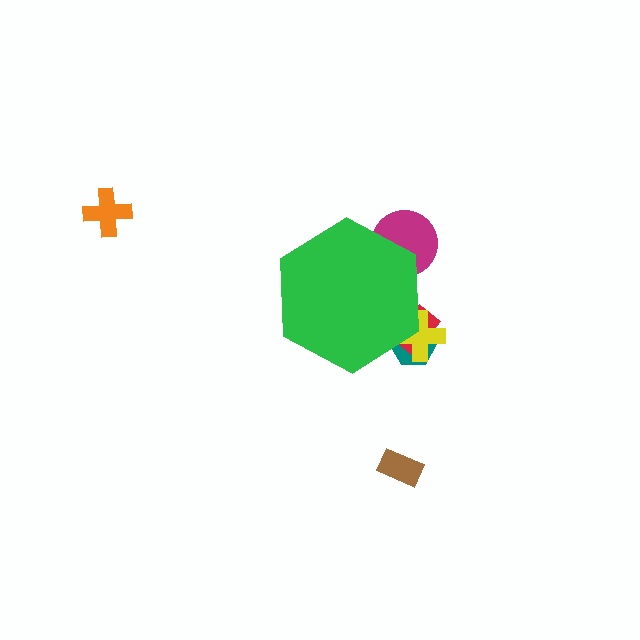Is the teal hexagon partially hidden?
Yes, the teal hexagon is partially hidden behind the green hexagon.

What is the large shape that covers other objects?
A green hexagon.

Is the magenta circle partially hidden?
Yes, the magenta circle is partially hidden behind the green hexagon.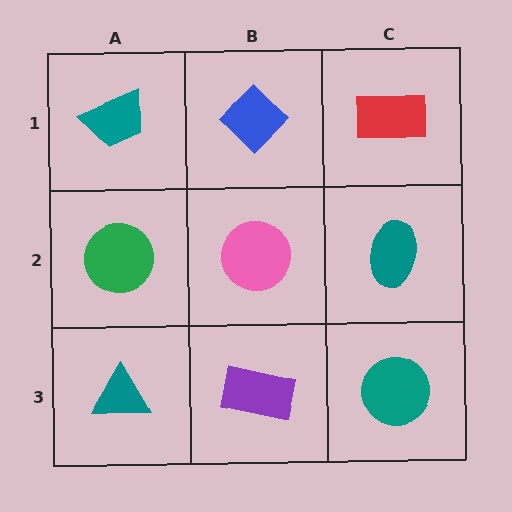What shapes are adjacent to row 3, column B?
A pink circle (row 2, column B), a teal triangle (row 3, column A), a teal circle (row 3, column C).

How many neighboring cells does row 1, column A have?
2.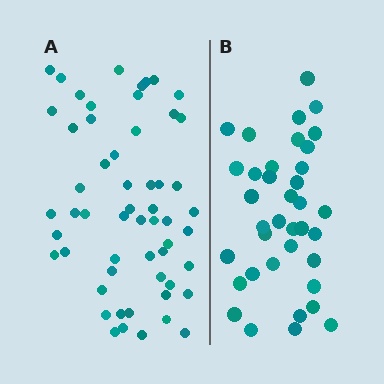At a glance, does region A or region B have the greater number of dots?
Region A (the left region) has more dots.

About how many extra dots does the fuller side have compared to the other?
Region A has approximately 20 more dots than region B.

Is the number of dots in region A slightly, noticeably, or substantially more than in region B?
Region A has substantially more. The ratio is roughly 1.5 to 1.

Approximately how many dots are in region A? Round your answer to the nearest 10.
About 60 dots. (The exact count is 56, which rounds to 60.)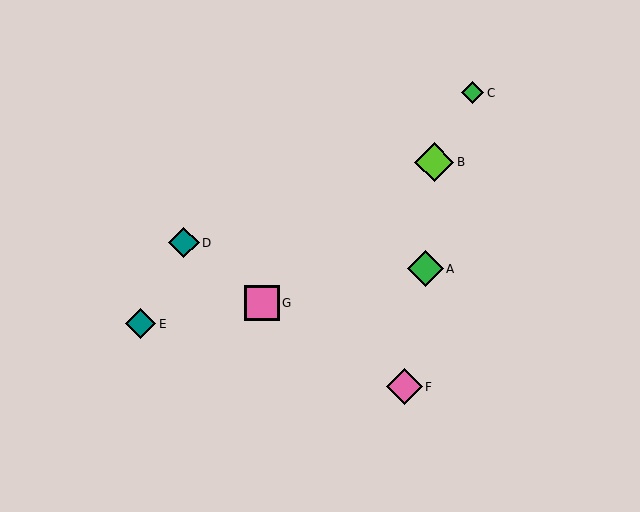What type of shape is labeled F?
Shape F is a pink diamond.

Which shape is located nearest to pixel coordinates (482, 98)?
The green diamond (labeled C) at (473, 93) is nearest to that location.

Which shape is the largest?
The lime diamond (labeled B) is the largest.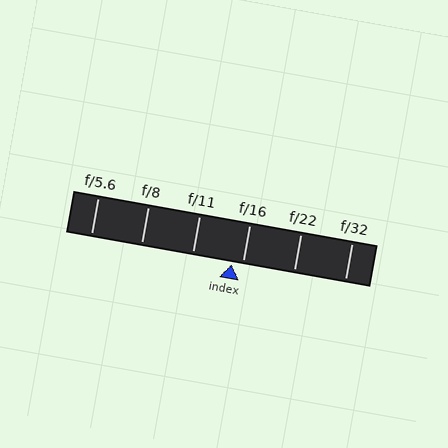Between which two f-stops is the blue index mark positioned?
The index mark is between f/11 and f/16.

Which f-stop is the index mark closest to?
The index mark is closest to f/16.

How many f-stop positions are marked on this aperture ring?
There are 6 f-stop positions marked.